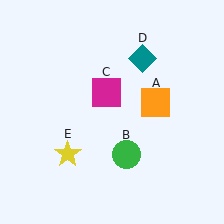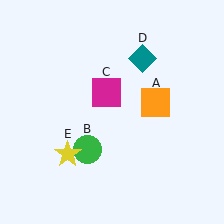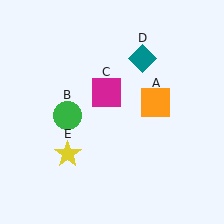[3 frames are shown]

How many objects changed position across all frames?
1 object changed position: green circle (object B).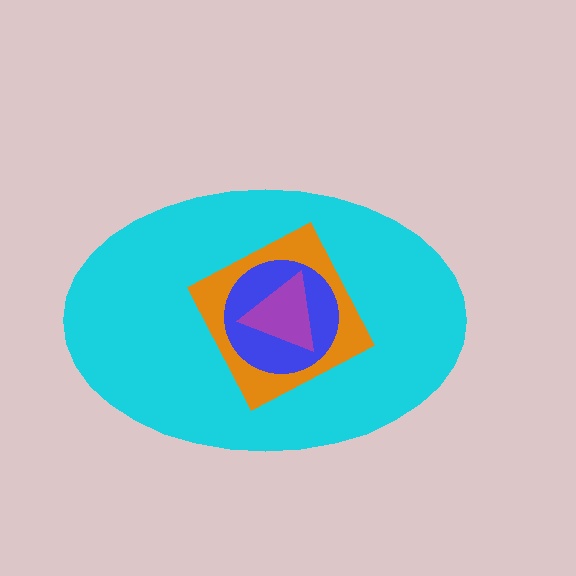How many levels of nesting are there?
4.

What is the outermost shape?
The cyan ellipse.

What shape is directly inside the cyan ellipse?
The orange diamond.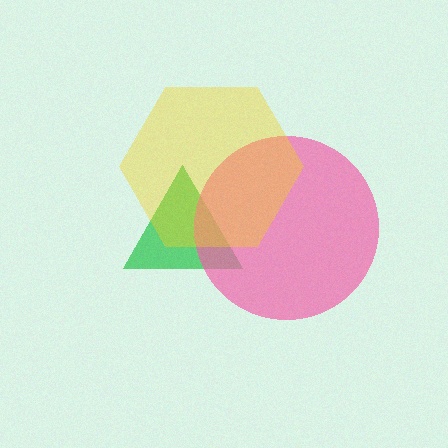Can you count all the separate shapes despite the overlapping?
Yes, there are 3 separate shapes.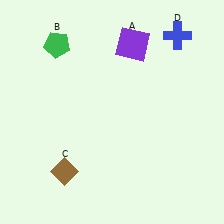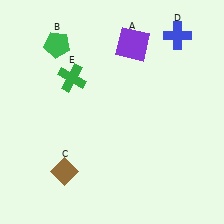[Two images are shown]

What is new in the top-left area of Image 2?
A green cross (E) was added in the top-left area of Image 2.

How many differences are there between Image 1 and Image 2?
There is 1 difference between the two images.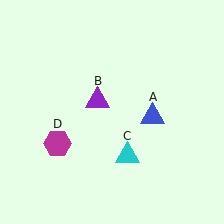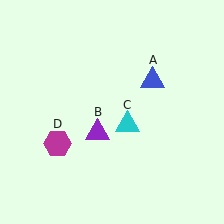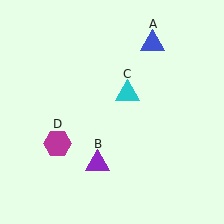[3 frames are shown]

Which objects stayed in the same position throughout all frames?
Magenta hexagon (object D) remained stationary.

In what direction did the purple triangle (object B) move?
The purple triangle (object B) moved down.